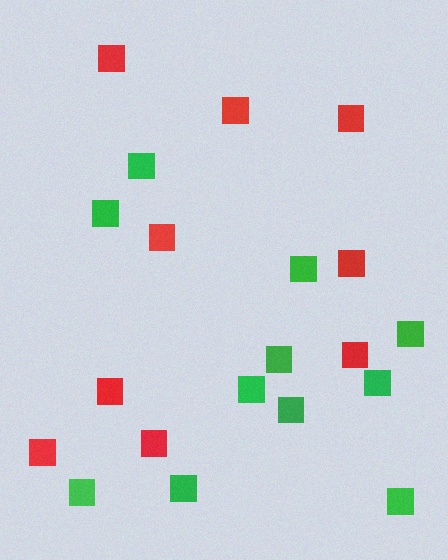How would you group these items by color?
There are 2 groups: one group of red squares (9) and one group of green squares (11).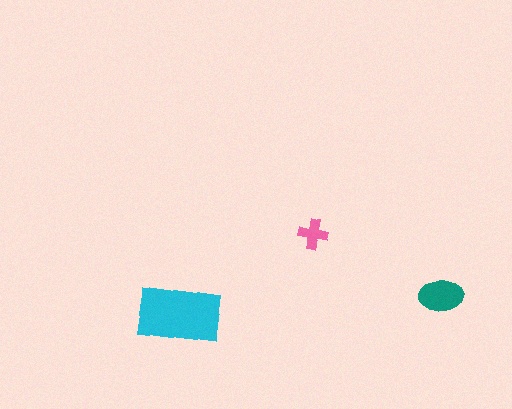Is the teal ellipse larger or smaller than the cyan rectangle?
Smaller.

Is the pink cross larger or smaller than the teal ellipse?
Smaller.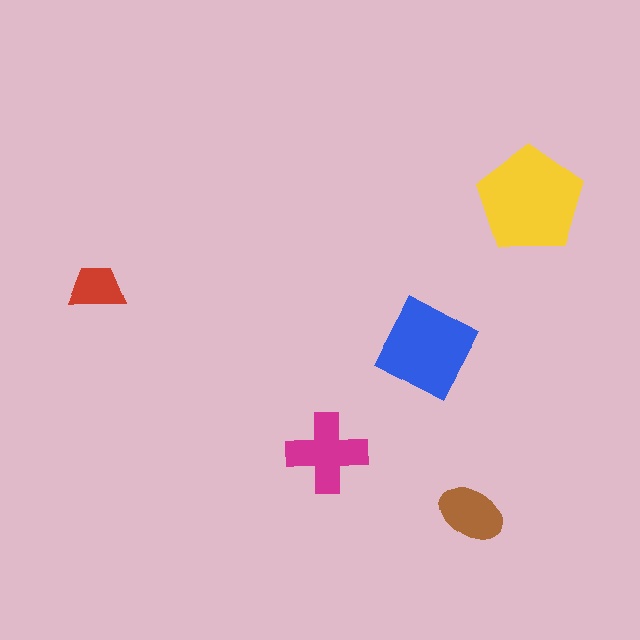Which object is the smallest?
The red trapezoid.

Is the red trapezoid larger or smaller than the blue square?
Smaller.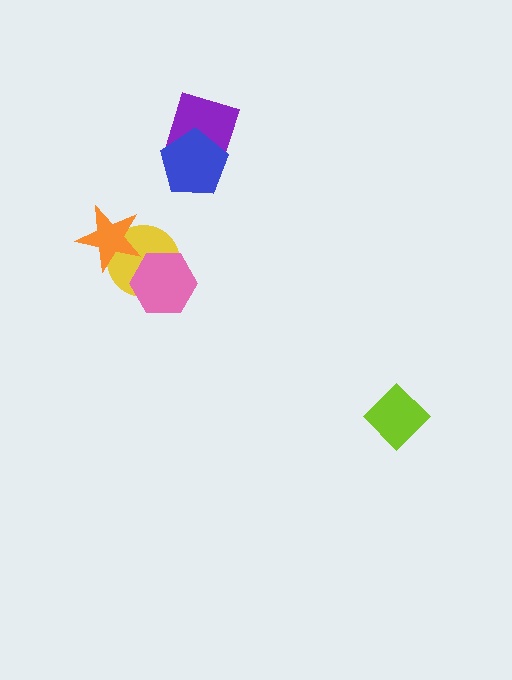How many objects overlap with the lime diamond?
0 objects overlap with the lime diamond.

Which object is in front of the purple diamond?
The blue pentagon is in front of the purple diamond.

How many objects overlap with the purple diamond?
1 object overlaps with the purple diamond.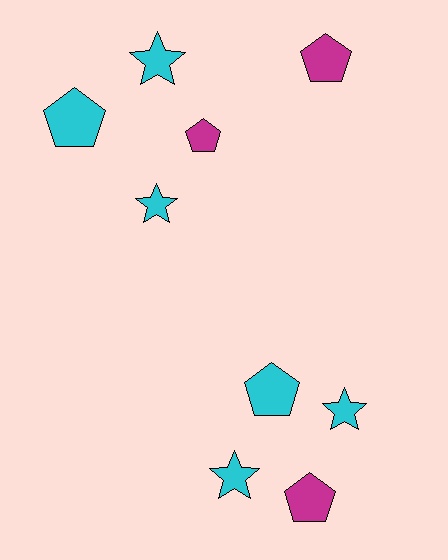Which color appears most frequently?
Cyan, with 6 objects.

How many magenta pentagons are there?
There are 3 magenta pentagons.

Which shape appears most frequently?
Pentagon, with 5 objects.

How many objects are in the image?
There are 9 objects.